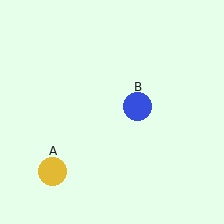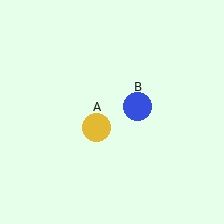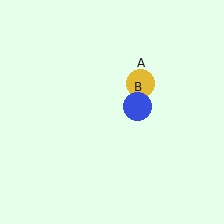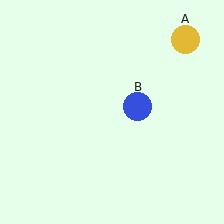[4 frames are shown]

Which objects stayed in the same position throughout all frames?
Blue circle (object B) remained stationary.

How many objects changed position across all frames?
1 object changed position: yellow circle (object A).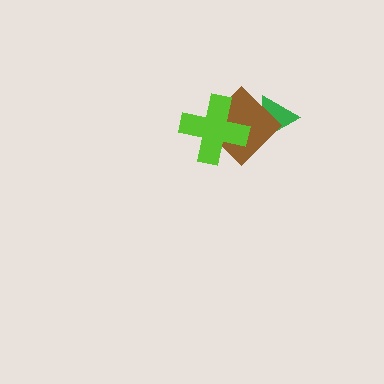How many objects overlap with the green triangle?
1 object overlaps with the green triangle.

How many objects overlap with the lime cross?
1 object overlaps with the lime cross.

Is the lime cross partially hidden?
No, no other shape covers it.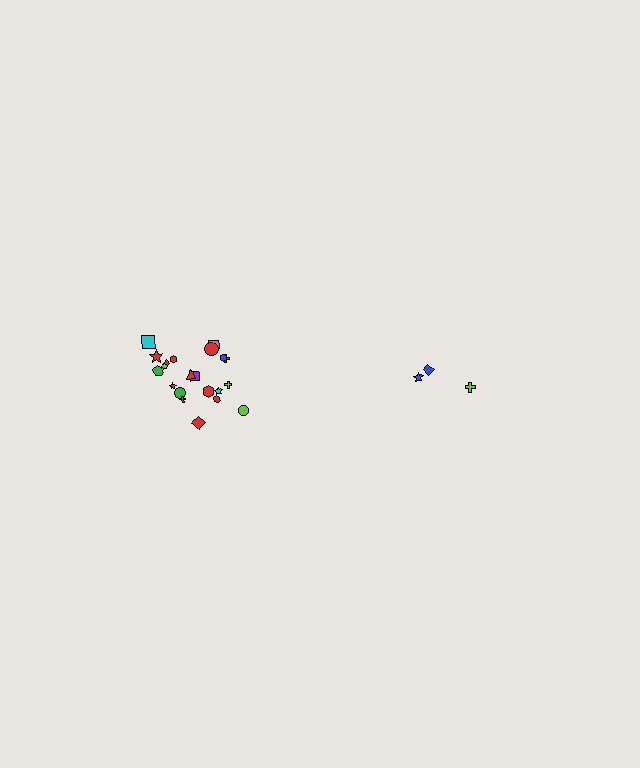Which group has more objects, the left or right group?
The left group.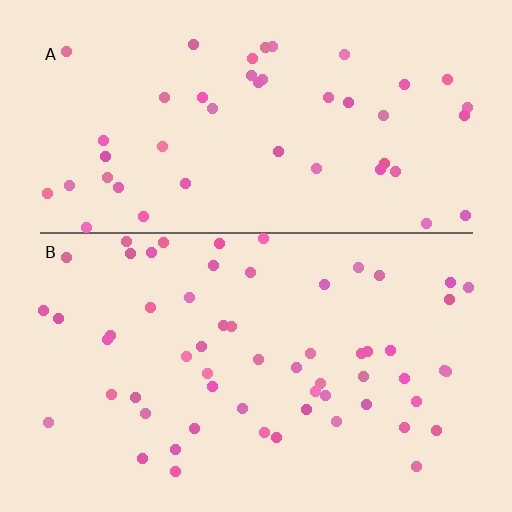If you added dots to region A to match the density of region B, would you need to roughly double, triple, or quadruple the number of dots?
Approximately double.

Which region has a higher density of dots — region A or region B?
B (the bottom).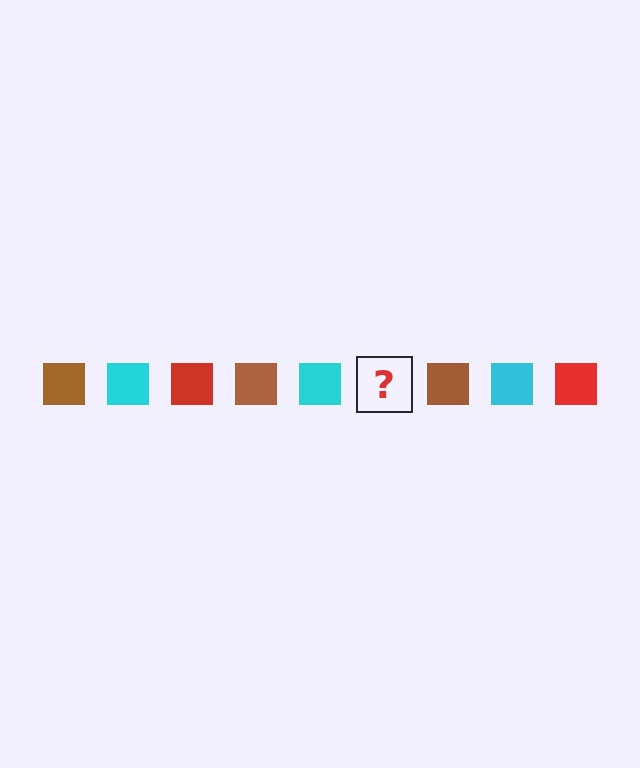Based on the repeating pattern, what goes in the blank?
The blank should be a red square.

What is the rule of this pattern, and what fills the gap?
The rule is that the pattern cycles through brown, cyan, red squares. The gap should be filled with a red square.